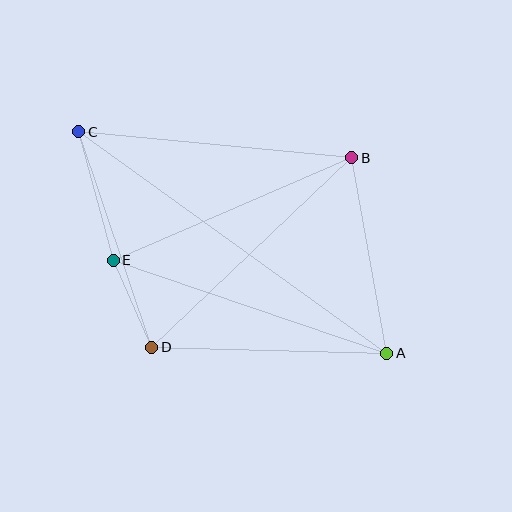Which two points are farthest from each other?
Points A and C are farthest from each other.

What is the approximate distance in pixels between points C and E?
The distance between C and E is approximately 133 pixels.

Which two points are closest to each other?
Points D and E are closest to each other.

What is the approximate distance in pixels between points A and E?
The distance between A and E is approximately 289 pixels.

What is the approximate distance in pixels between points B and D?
The distance between B and D is approximately 276 pixels.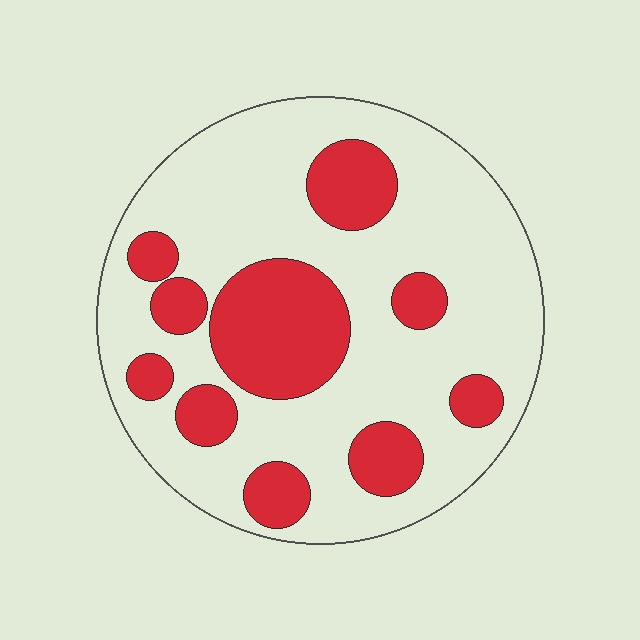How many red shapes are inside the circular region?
10.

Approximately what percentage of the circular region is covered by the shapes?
Approximately 30%.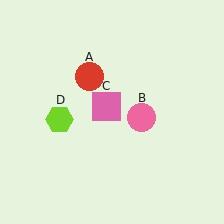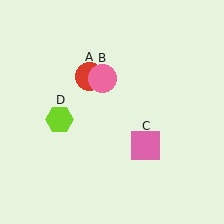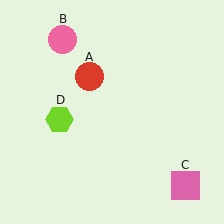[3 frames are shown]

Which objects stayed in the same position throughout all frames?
Red circle (object A) and lime hexagon (object D) remained stationary.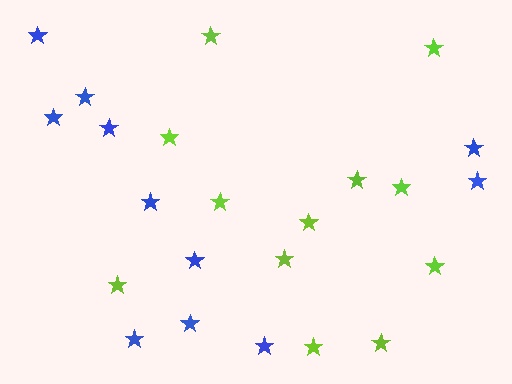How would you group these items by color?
There are 2 groups: one group of blue stars (11) and one group of lime stars (12).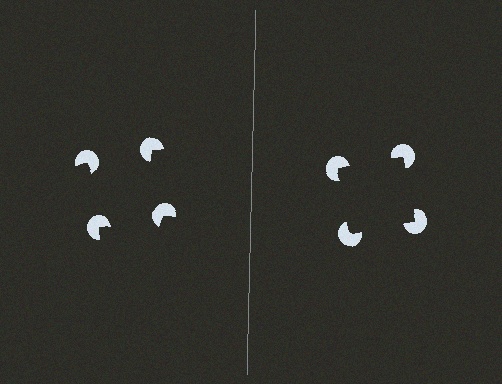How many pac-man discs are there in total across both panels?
8 — 4 on each side.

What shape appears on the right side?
An illusory square.